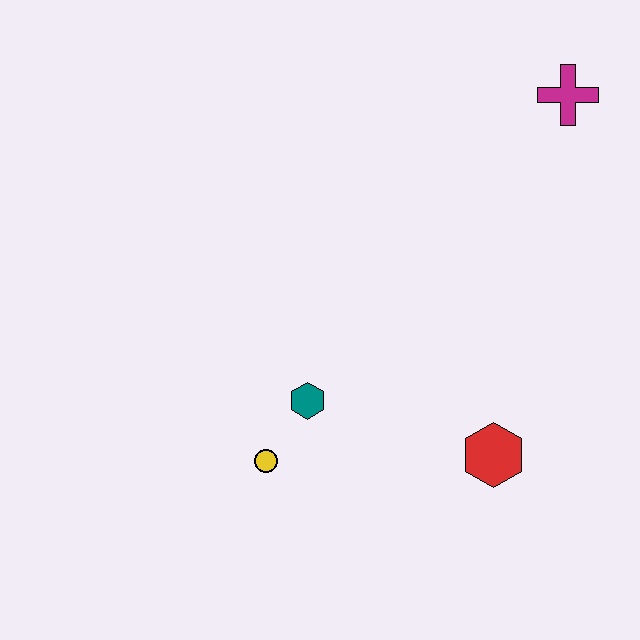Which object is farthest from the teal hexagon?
The magenta cross is farthest from the teal hexagon.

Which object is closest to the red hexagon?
The teal hexagon is closest to the red hexagon.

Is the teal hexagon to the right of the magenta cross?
No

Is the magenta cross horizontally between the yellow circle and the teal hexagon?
No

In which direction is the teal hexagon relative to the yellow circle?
The teal hexagon is above the yellow circle.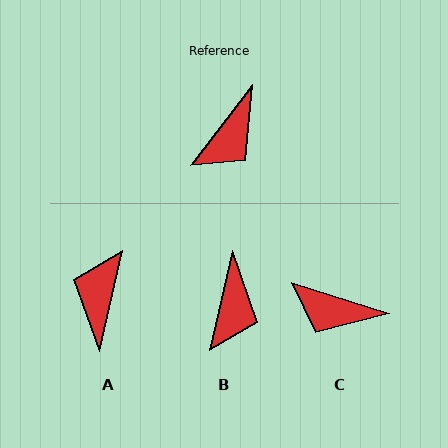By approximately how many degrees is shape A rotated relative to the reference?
Approximately 155 degrees clockwise.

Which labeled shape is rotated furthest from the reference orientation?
A, about 155 degrees away.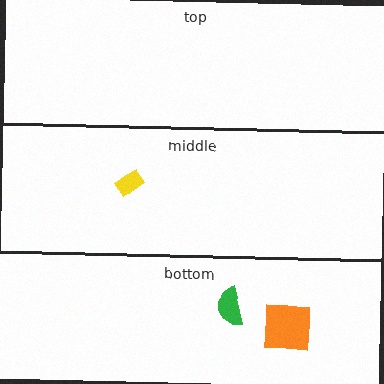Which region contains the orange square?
The bottom region.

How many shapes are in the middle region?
1.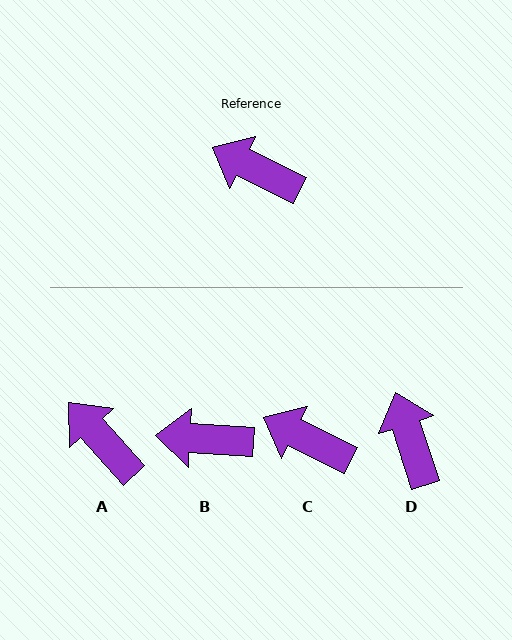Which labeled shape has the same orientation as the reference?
C.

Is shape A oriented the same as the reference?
No, it is off by about 22 degrees.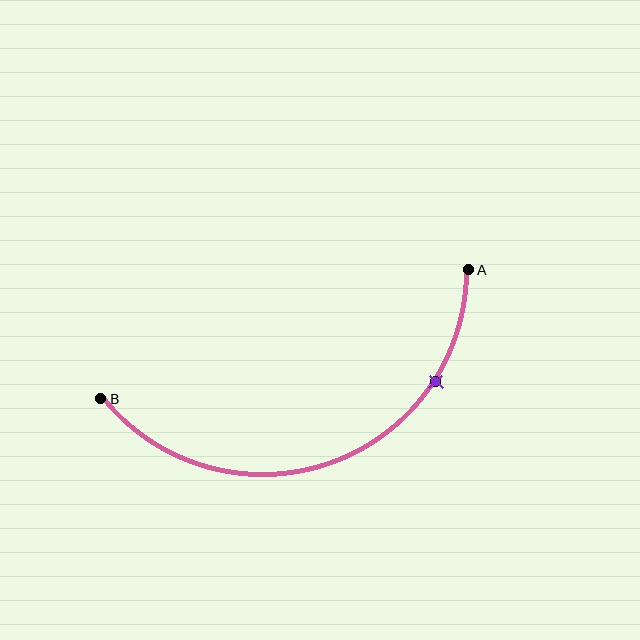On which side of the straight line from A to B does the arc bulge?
The arc bulges below the straight line connecting A and B.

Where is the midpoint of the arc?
The arc midpoint is the point on the curve farthest from the straight line joining A and B. It sits below that line.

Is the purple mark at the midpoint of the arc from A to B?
No. The purple mark lies on the arc but is closer to endpoint A. The arc midpoint would be at the point on the curve equidistant along the arc from both A and B.